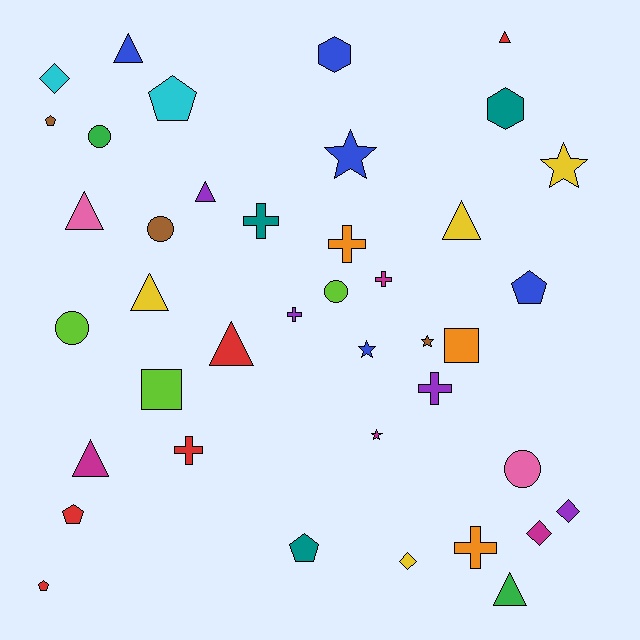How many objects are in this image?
There are 40 objects.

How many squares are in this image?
There are 2 squares.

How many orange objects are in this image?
There are 3 orange objects.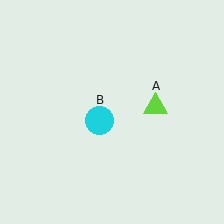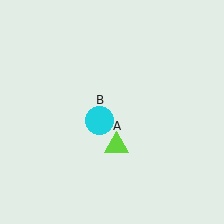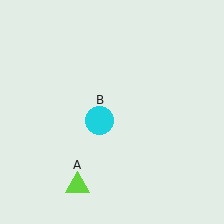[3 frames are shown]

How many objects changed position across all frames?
1 object changed position: lime triangle (object A).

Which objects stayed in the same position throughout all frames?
Cyan circle (object B) remained stationary.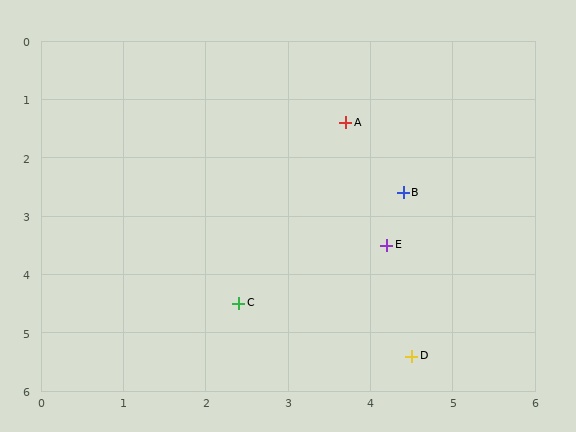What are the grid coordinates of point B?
Point B is at approximately (4.4, 2.6).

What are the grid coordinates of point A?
Point A is at approximately (3.7, 1.4).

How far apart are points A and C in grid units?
Points A and C are about 3.4 grid units apart.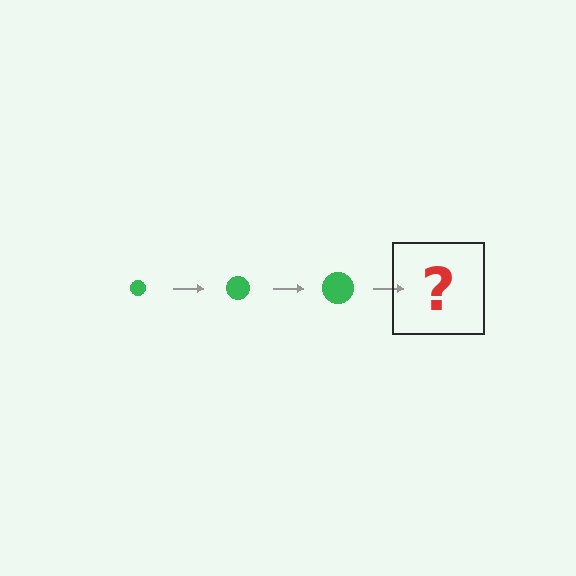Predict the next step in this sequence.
The next step is a green circle, larger than the previous one.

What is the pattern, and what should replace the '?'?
The pattern is that the circle gets progressively larger each step. The '?' should be a green circle, larger than the previous one.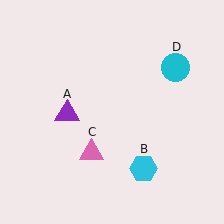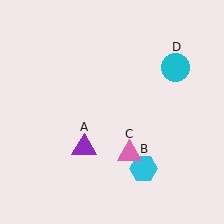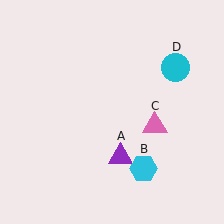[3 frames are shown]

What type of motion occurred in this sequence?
The purple triangle (object A), pink triangle (object C) rotated counterclockwise around the center of the scene.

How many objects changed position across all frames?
2 objects changed position: purple triangle (object A), pink triangle (object C).